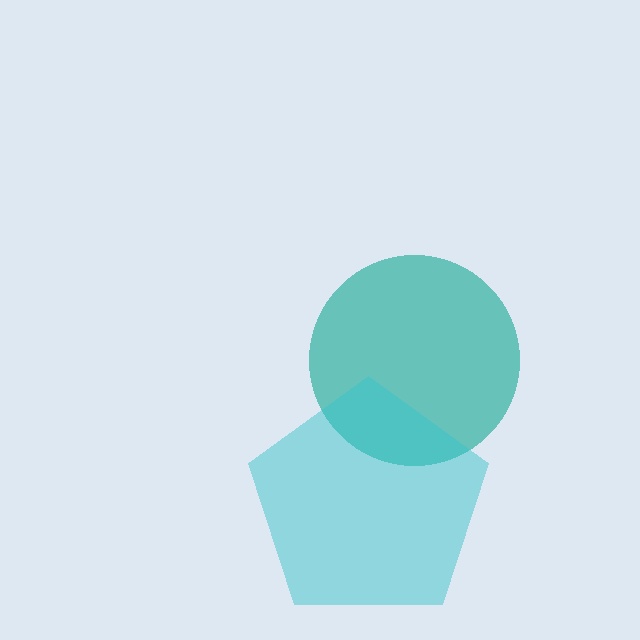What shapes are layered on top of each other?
The layered shapes are: a teal circle, a cyan pentagon.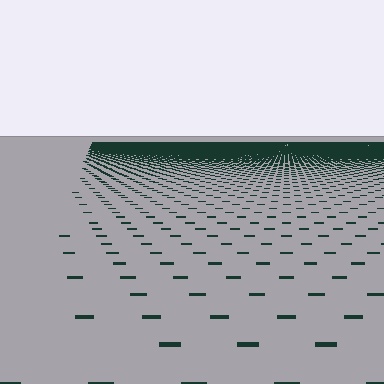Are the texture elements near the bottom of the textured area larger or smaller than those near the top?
Larger. Near the bottom, elements are closer to the viewer and appear at a bigger on-screen size.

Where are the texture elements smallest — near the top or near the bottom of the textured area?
Near the top.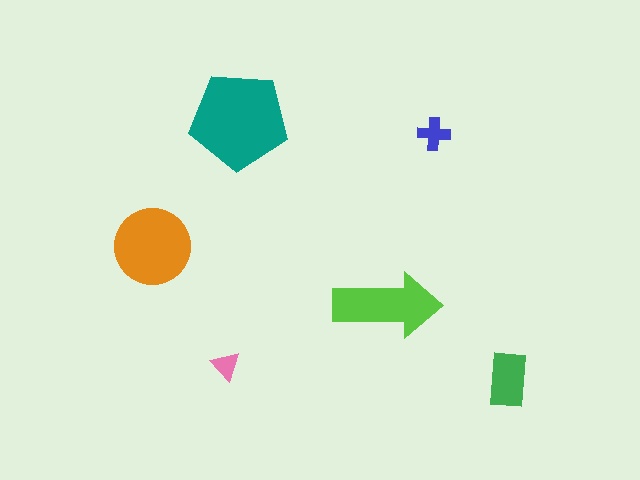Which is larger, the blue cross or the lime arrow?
The lime arrow.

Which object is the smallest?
The pink triangle.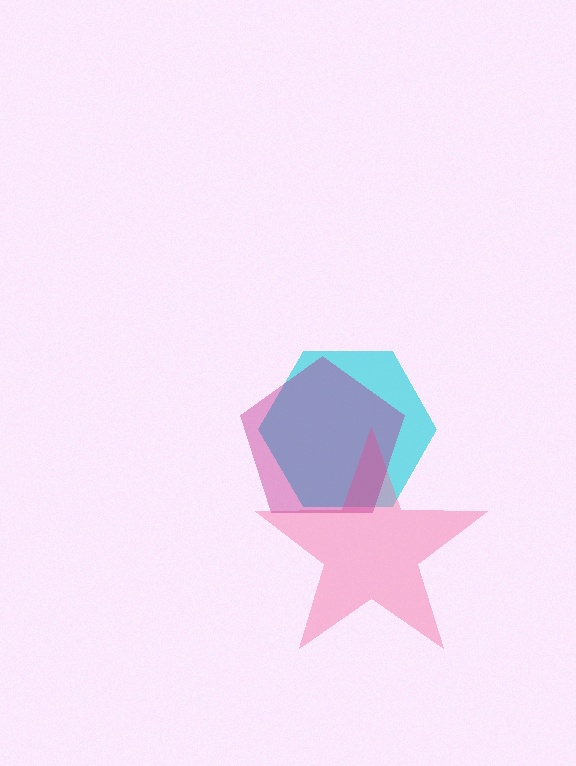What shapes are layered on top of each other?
The layered shapes are: a cyan hexagon, a pink star, a magenta pentagon.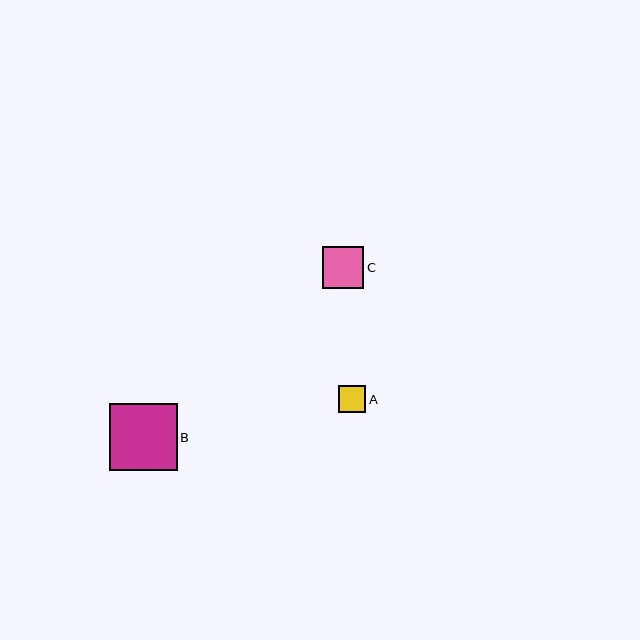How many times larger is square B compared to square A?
Square B is approximately 2.5 times the size of square A.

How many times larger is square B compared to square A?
Square B is approximately 2.5 times the size of square A.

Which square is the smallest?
Square A is the smallest with a size of approximately 27 pixels.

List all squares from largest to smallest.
From largest to smallest: B, C, A.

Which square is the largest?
Square B is the largest with a size of approximately 68 pixels.